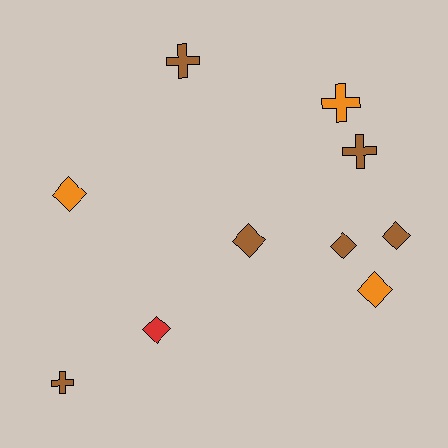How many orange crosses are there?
There is 1 orange cross.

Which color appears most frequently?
Brown, with 6 objects.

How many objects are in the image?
There are 10 objects.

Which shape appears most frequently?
Diamond, with 6 objects.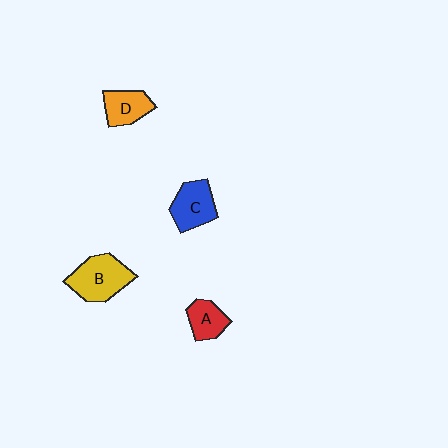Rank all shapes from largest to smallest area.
From largest to smallest: B (yellow), C (blue), D (orange), A (red).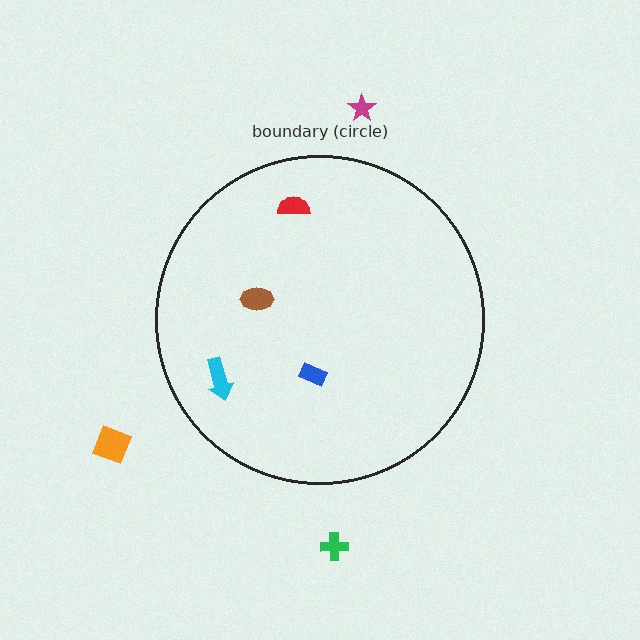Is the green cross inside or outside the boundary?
Outside.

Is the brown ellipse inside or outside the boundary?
Inside.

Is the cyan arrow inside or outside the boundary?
Inside.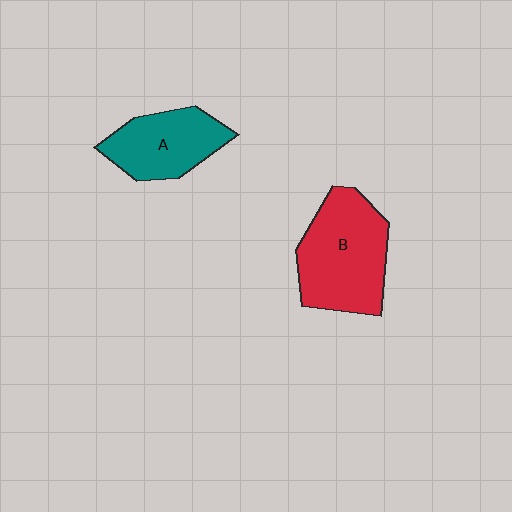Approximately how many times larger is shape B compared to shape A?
Approximately 1.4 times.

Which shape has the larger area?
Shape B (red).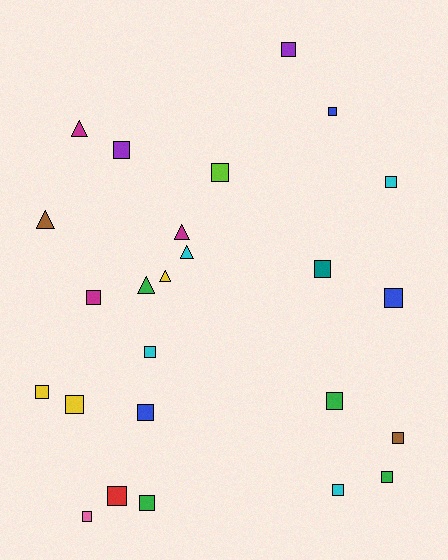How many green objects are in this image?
There are 4 green objects.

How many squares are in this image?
There are 19 squares.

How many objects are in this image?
There are 25 objects.